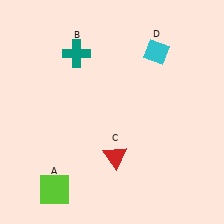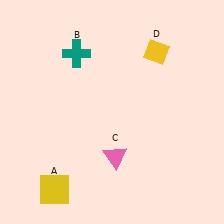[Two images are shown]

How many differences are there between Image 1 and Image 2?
There are 3 differences between the two images.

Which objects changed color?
A changed from lime to yellow. C changed from red to pink. D changed from cyan to yellow.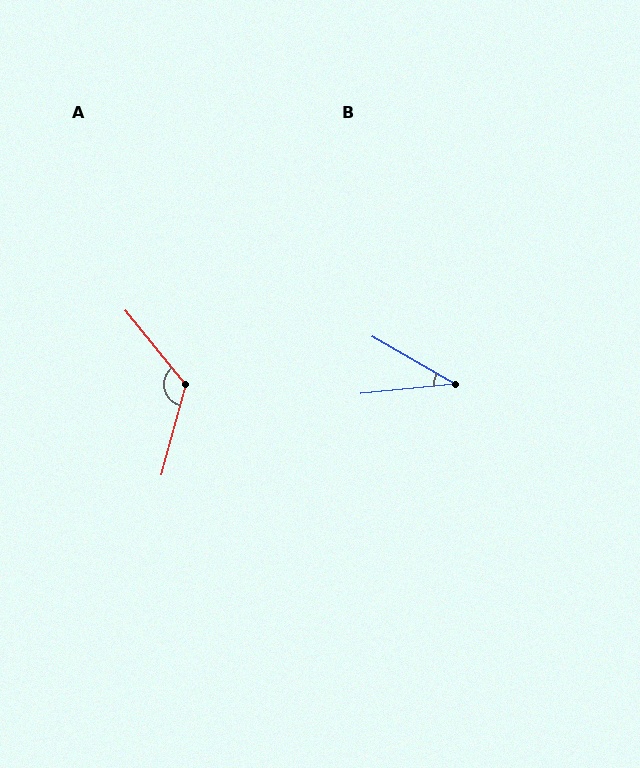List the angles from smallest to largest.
B (36°), A (126°).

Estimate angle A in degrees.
Approximately 126 degrees.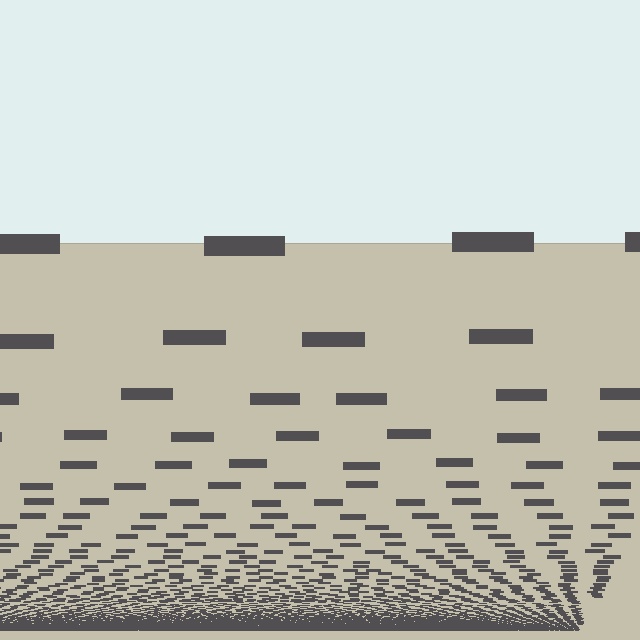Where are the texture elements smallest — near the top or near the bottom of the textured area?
Near the bottom.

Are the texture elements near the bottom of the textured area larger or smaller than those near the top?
Smaller. The gradient is inverted — elements near the bottom are smaller and denser.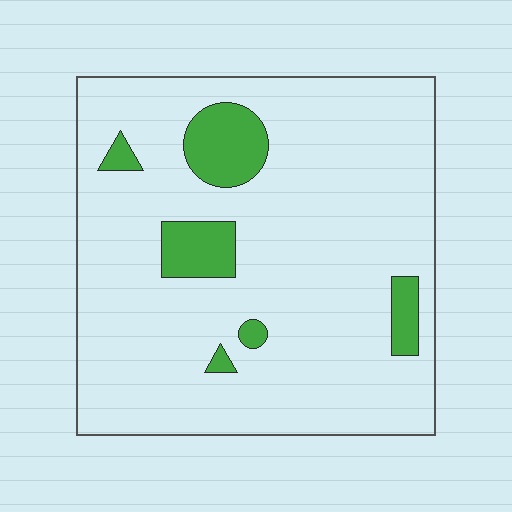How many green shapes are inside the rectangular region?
6.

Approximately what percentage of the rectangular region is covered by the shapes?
Approximately 10%.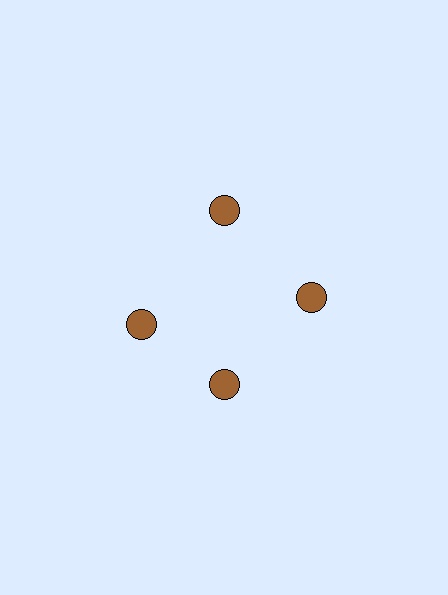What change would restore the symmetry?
The symmetry would be restored by rotating it back into even spacing with its neighbors so that all 4 circles sit at equal angles and equal distance from the center.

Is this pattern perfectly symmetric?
No. The 4 brown circles are arranged in a ring, but one element near the 9 o'clock position is rotated out of alignment along the ring, breaking the 4-fold rotational symmetry.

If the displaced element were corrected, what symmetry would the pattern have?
It would have 4-fold rotational symmetry — the pattern would map onto itself every 90 degrees.